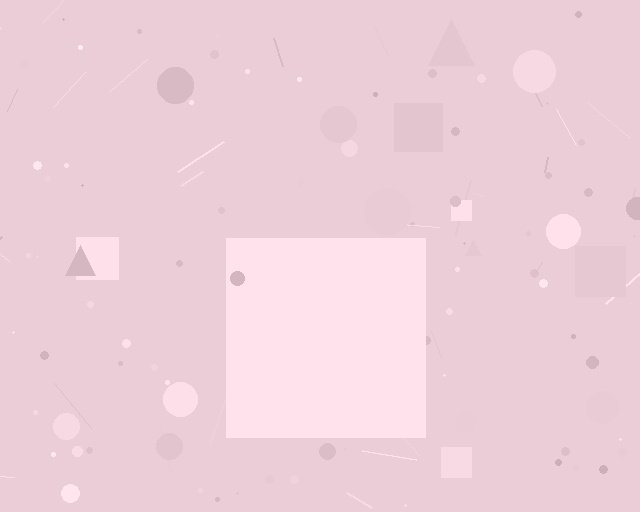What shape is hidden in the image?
A square is hidden in the image.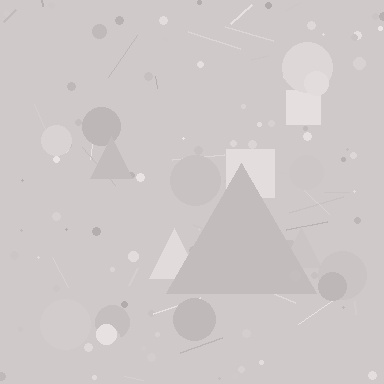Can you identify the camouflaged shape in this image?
The camouflaged shape is a triangle.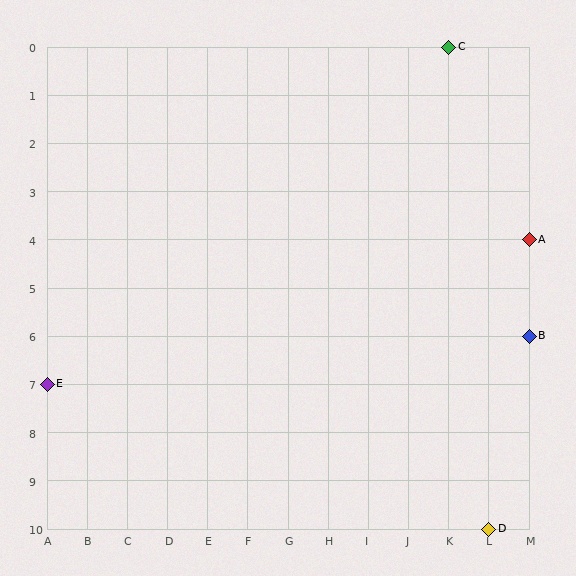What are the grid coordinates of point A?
Point A is at grid coordinates (M, 4).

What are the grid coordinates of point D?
Point D is at grid coordinates (L, 10).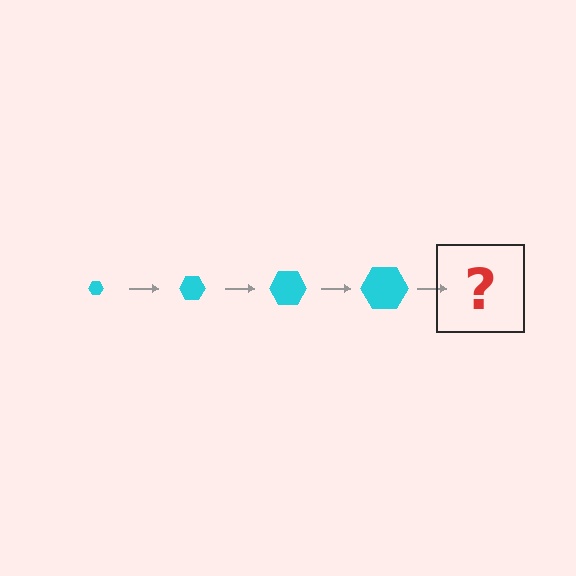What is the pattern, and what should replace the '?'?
The pattern is that the hexagon gets progressively larger each step. The '?' should be a cyan hexagon, larger than the previous one.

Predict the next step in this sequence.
The next step is a cyan hexagon, larger than the previous one.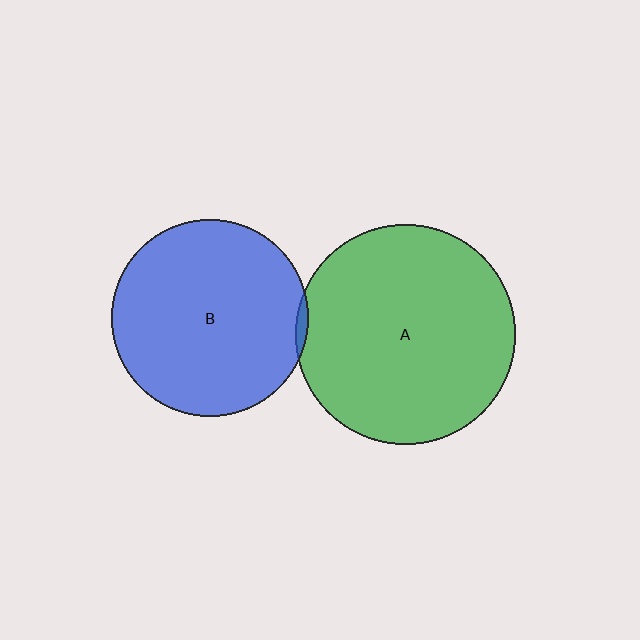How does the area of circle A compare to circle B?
Approximately 1.2 times.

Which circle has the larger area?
Circle A (green).